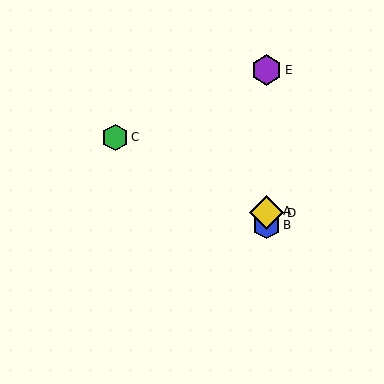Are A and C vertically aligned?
No, A is at x≈266 and C is at x≈115.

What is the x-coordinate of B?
Object B is at x≈266.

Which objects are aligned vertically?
Objects A, B, D, E are aligned vertically.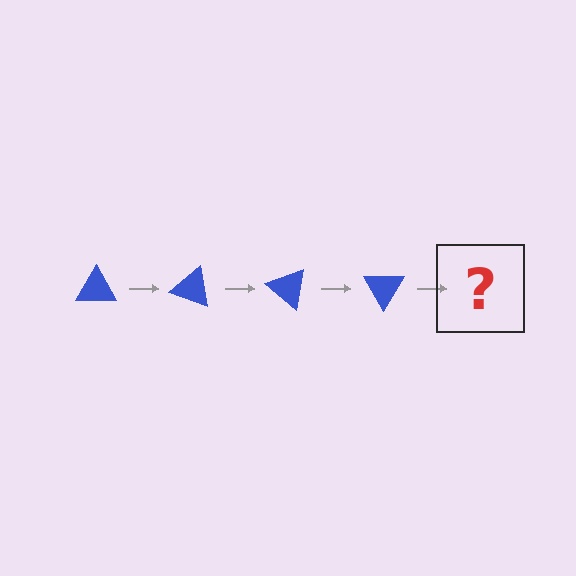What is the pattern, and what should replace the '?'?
The pattern is that the triangle rotates 20 degrees each step. The '?' should be a blue triangle rotated 80 degrees.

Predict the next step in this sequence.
The next step is a blue triangle rotated 80 degrees.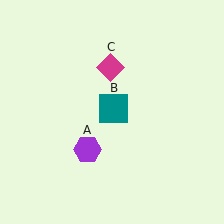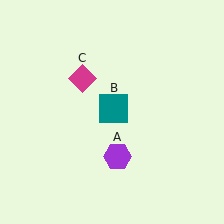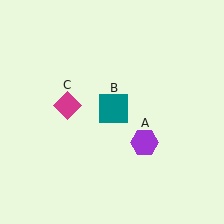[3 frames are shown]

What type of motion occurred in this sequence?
The purple hexagon (object A), magenta diamond (object C) rotated counterclockwise around the center of the scene.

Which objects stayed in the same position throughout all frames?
Teal square (object B) remained stationary.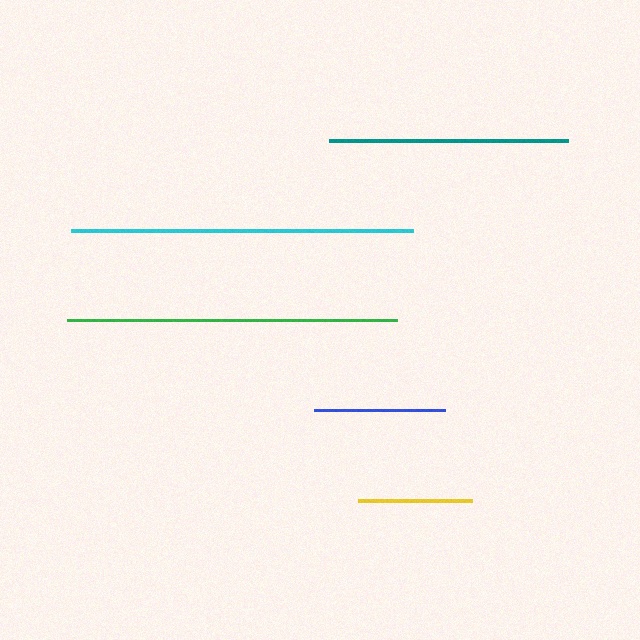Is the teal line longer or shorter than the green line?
The green line is longer than the teal line.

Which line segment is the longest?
The cyan line is the longest at approximately 342 pixels.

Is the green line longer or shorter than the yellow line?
The green line is longer than the yellow line.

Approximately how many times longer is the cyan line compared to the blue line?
The cyan line is approximately 2.6 times the length of the blue line.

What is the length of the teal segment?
The teal segment is approximately 239 pixels long.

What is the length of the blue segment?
The blue segment is approximately 130 pixels long.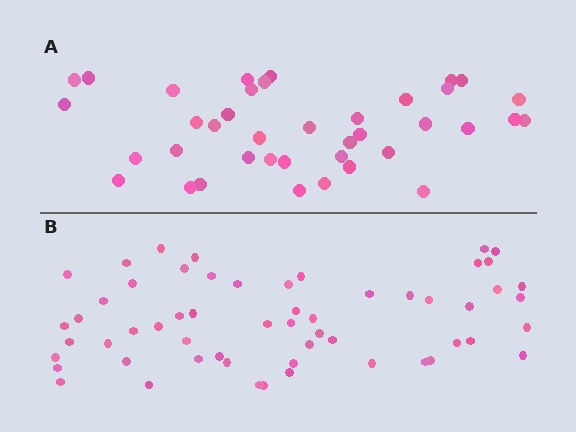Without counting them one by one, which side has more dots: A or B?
Region B (the bottom region) has more dots.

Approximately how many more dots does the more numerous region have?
Region B has approximately 20 more dots than region A.